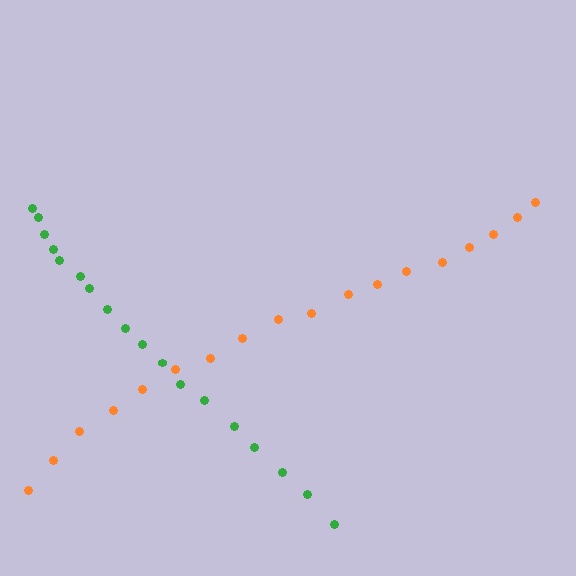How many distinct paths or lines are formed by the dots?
There are 2 distinct paths.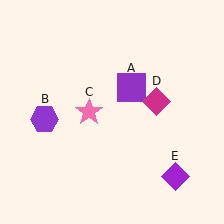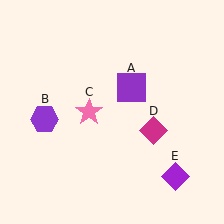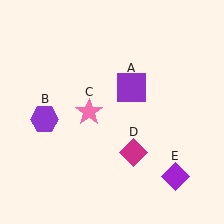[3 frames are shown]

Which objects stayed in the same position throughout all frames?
Purple square (object A) and purple hexagon (object B) and pink star (object C) and purple diamond (object E) remained stationary.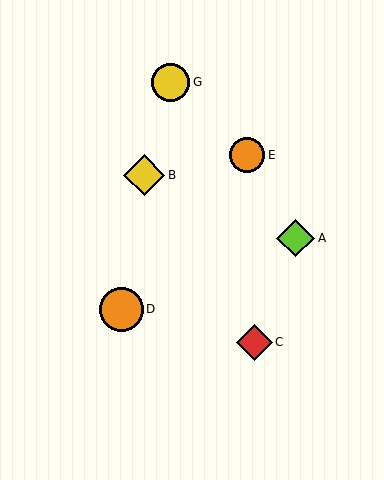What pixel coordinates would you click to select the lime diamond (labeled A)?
Click at (296, 238) to select the lime diamond A.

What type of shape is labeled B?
Shape B is a yellow diamond.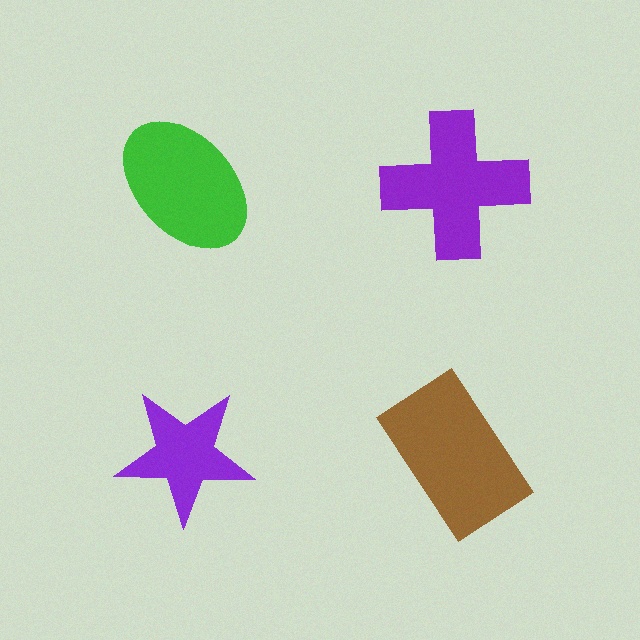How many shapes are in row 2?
2 shapes.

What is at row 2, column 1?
A purple star.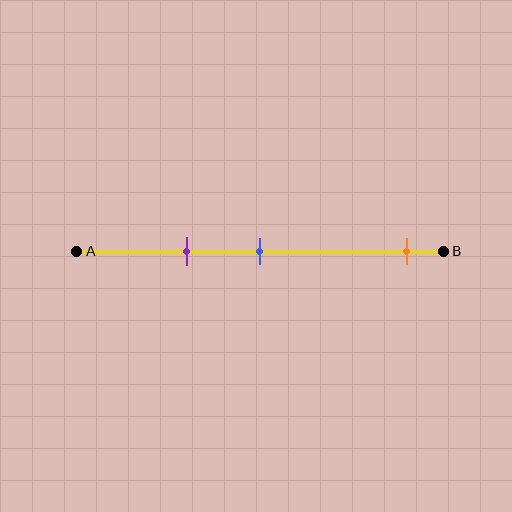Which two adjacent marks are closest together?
The purple and blue marks are the closest adjacent pair.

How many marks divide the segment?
There are 3 marks dividing the segment.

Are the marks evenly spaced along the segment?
No, the marks are not evenly spaced.